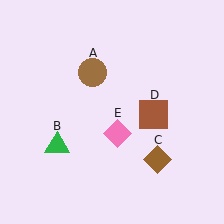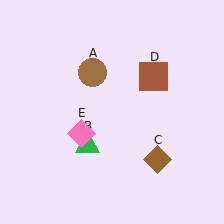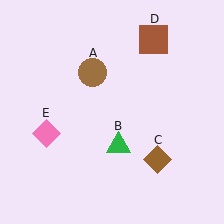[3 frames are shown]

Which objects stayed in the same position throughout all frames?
Brown circle (object A) and brown diamond (object C) remained stationary.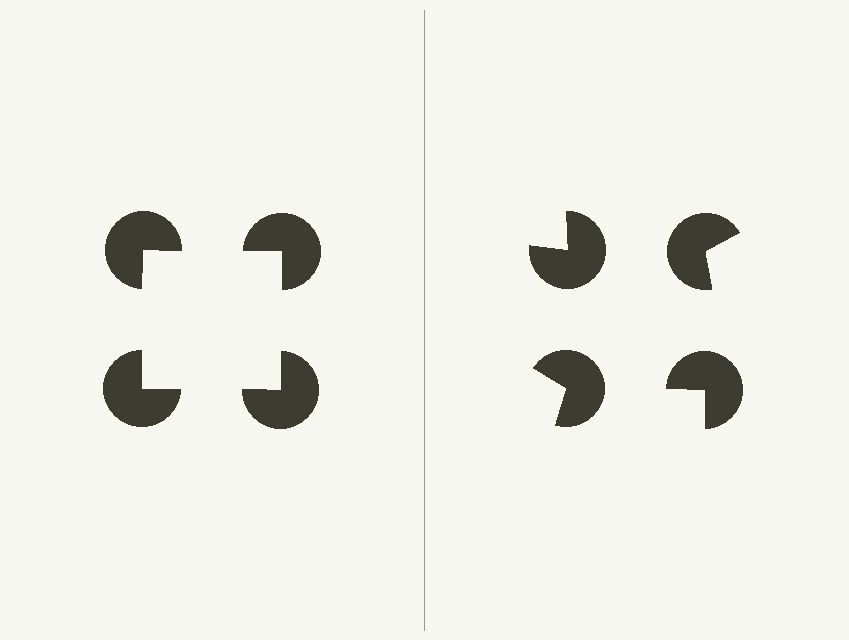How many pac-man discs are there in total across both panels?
8 — 4 on each side.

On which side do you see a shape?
An illusory square appears on the left side. On the right side the wedge cuts are rotated, so no coherent shape forms.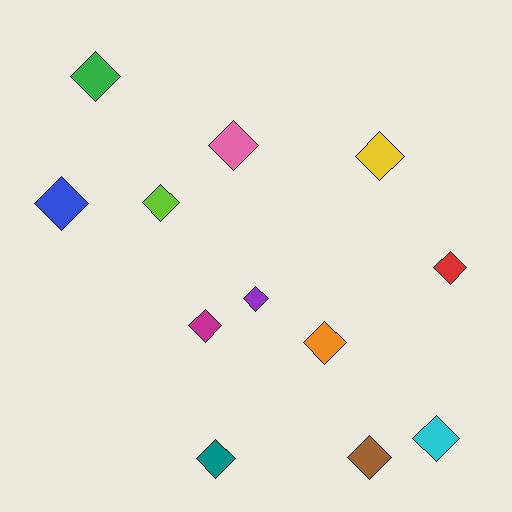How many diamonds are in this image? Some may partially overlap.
There are 12 diamonds.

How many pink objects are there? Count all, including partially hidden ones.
There is 1 pink object.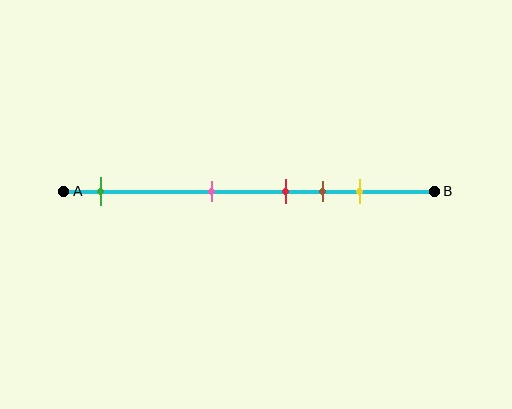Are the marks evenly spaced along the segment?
No, the marks are not evenly spaced.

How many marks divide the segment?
There are 5 marks dividing the segment.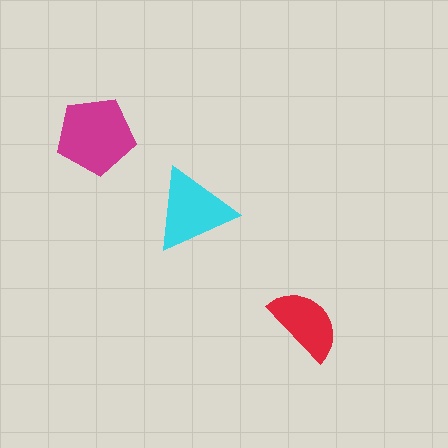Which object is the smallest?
The red semicircle.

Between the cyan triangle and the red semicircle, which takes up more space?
The cyan triangle.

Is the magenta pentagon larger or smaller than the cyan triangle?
Larger.